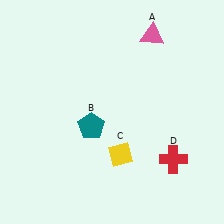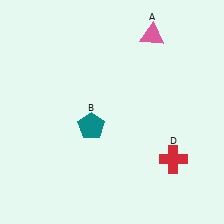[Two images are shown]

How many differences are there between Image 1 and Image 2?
There is 1 difference between the two images.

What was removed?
The yellow diamond (C) was removed in Image 2.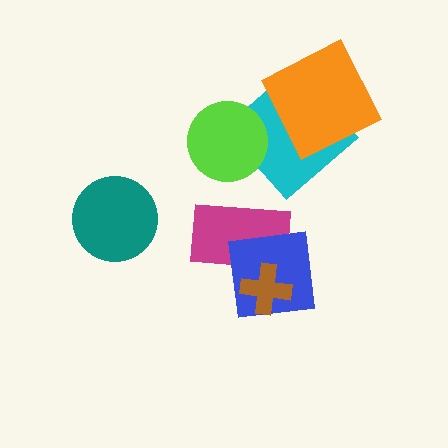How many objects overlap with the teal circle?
0 objects overlap with the teal circle.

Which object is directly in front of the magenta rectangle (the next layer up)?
The blue square is directly in front of the magenta rectangle.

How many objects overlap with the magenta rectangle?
2 objects overlap with the magenta rectangle.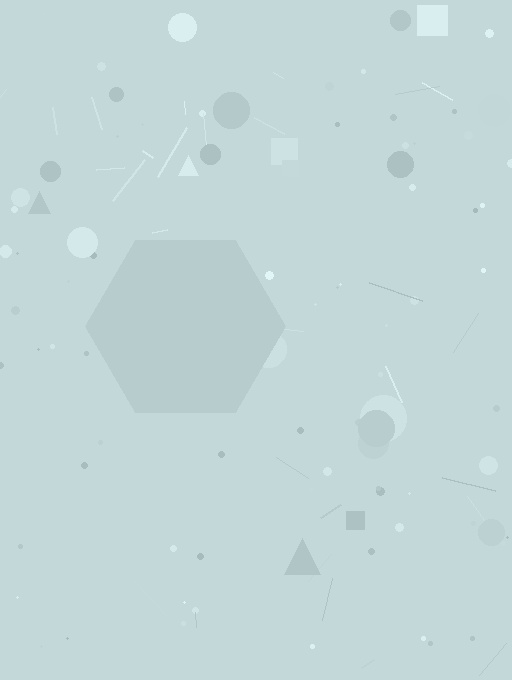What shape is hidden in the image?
A hexagon is hidden in the image.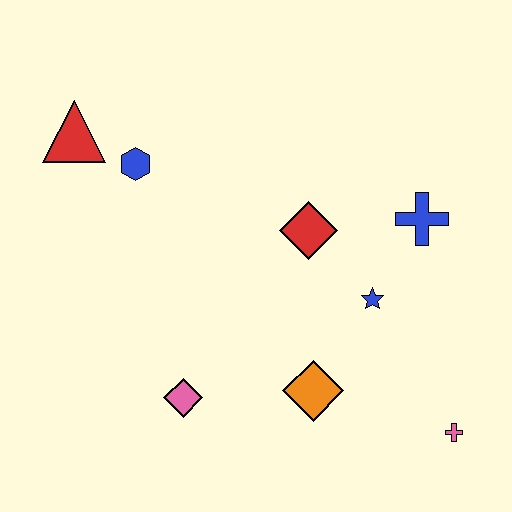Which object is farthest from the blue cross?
The red triangle is farthest from the blue cross.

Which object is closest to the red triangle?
The blue hexagon is closest to the red triangle.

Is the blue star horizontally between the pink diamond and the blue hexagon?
No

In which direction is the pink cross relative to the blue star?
The pink cross is below the blue star.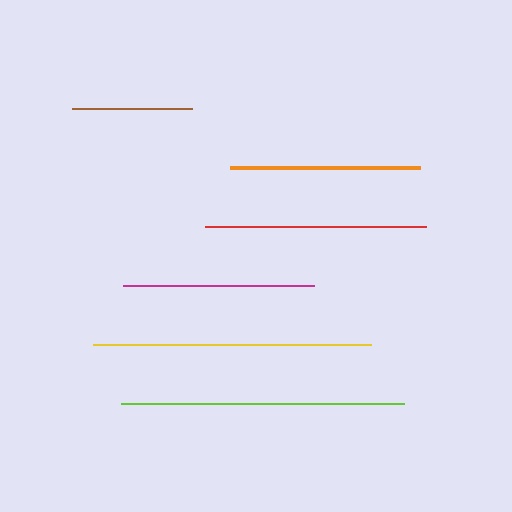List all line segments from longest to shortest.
From longest to shortest: lime, yellow, red, magenta, orange, brown.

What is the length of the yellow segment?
The yellow segment is approximately 278 pixels long.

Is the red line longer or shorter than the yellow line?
The yellow line is longer than the red line.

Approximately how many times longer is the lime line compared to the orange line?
The lime line is approximately 1.5 times the length of the orange line.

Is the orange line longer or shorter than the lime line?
The lime line is longer than the orange line.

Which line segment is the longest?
The lime line is the longest at approximately 283 pixels.